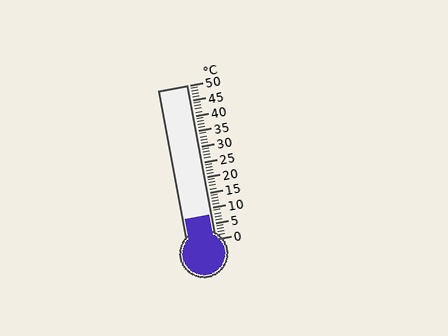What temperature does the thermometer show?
The thermometer shows approximately 8°C.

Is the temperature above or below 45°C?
The temperature is below 45°C.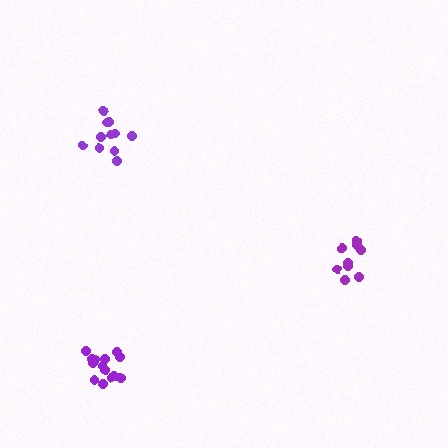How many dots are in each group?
Group 1: 11 dots, Group 2: 9 dots, Group 3: 14 dots (34 total).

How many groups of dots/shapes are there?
There are 3 groups.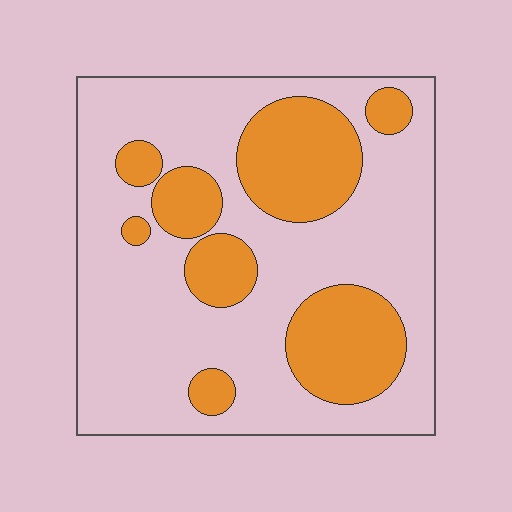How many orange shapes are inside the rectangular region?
8.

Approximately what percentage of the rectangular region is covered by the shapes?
Approximately 30%.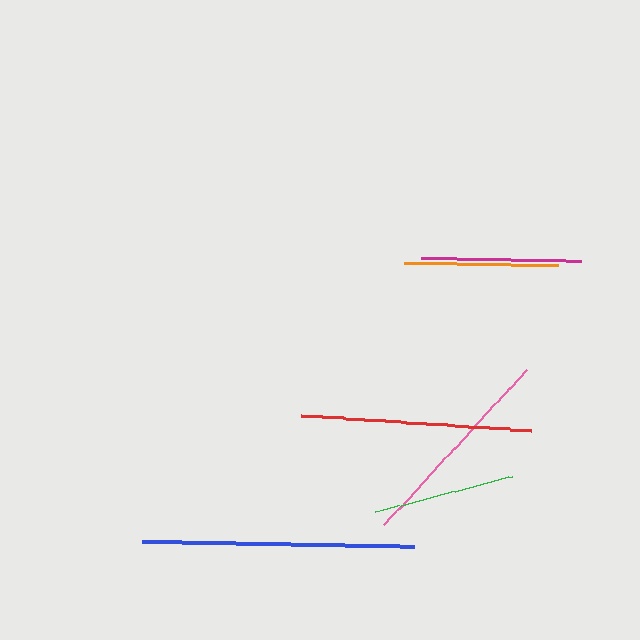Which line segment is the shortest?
The green line is the shortest at approximately 141 pixels.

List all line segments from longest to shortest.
From longest to shortest: blue, red, pink, magenta, orange, green.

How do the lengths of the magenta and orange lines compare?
The magenta and orange lines are approximately the same length.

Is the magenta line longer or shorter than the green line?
The magenta line is longer than the green line.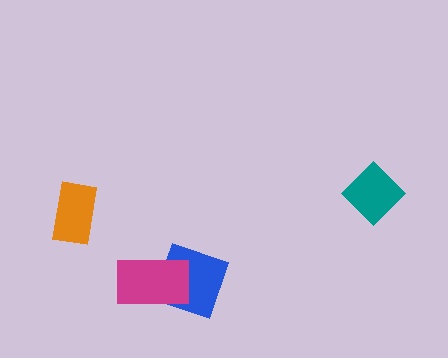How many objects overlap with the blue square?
1 object overlaps with the blue square.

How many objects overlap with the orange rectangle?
0 objects overlap with the orange rectangle.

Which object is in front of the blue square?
The magenta rectangle is in front of the blue square.